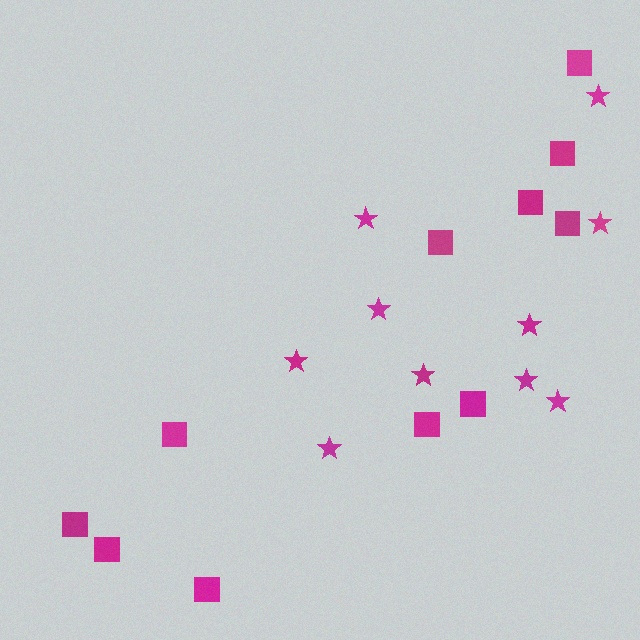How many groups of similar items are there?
There are 2 groups: one group of stars (10) and one group of squares (11).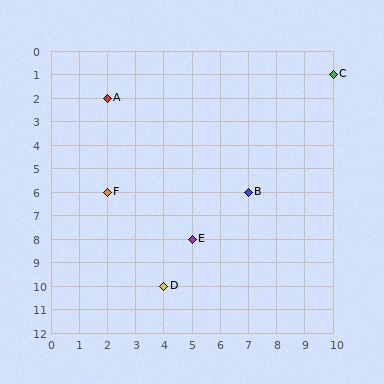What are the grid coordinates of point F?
Point F is at grid coordinates (2, 6).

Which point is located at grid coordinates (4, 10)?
Point D is at (4, 10).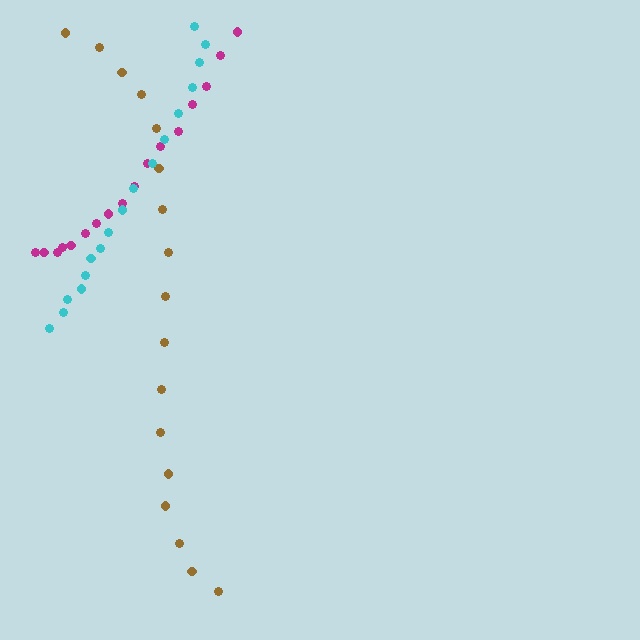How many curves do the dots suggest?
There are 3 distinct paths.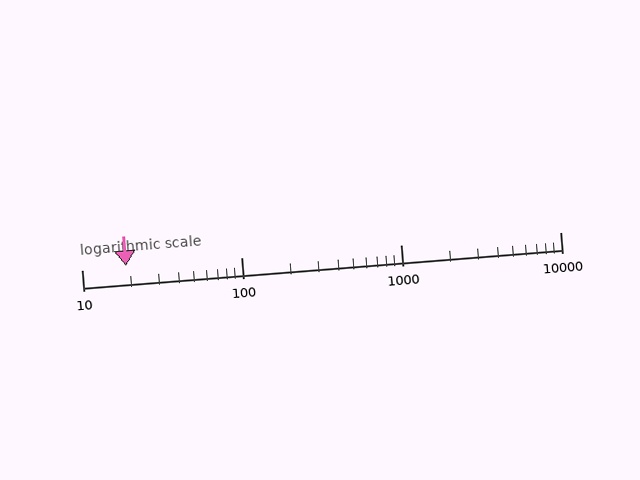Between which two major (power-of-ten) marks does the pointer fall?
The pointer is between 10 and 100.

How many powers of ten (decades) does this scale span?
The scale spans 3 decades, from 10 to 10000.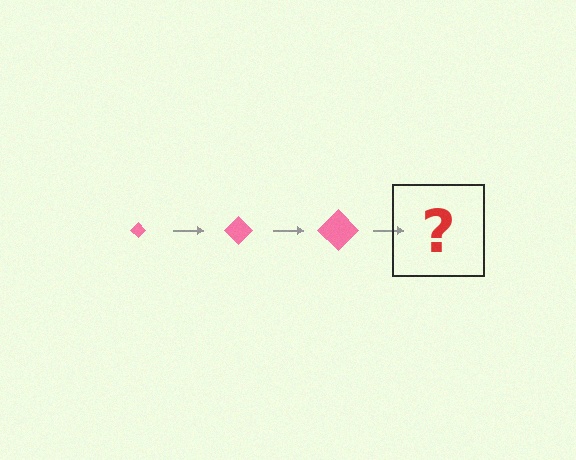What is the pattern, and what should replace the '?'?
The pattern is that the diamond gets progressively larger each step. The '?' should be a pink diamond, larger than the previous one.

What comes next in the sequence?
The next element should be a pink diamond, larger than the previous one.